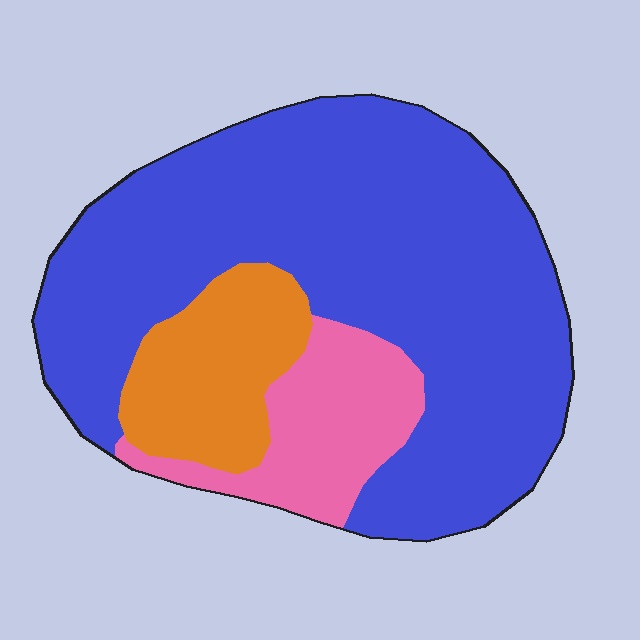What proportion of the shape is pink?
Pink covers around 15% of the shape.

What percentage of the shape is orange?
Orange takes up about one sixth (1/6) of the shape.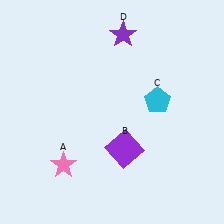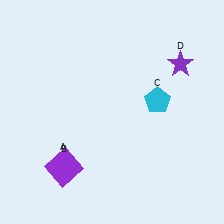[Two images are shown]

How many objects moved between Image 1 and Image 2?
2 objects moved between the two images.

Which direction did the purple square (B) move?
The purple square (B) moved left.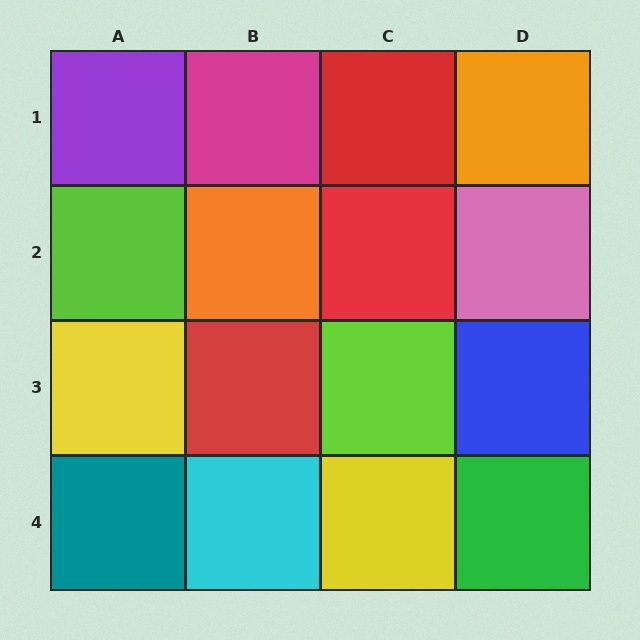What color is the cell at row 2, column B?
Orange.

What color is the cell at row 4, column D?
Green.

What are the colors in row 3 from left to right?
Yellow, red, lime, blue.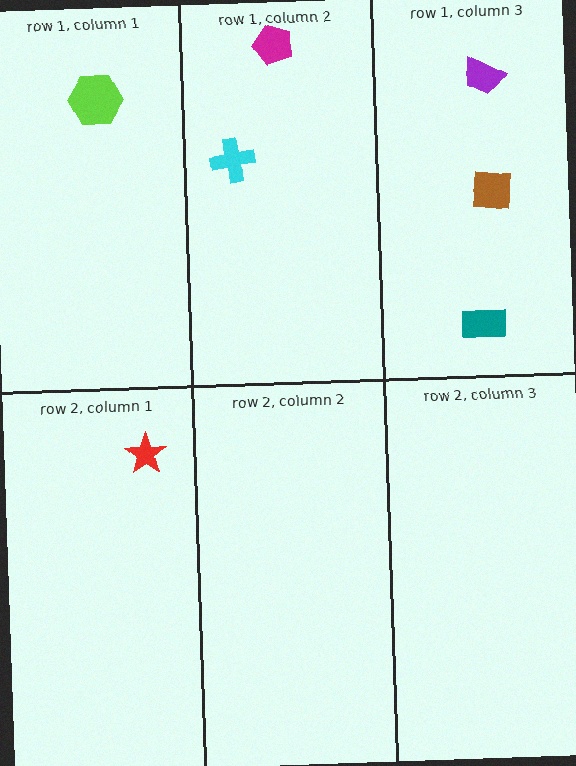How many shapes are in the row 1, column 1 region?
1.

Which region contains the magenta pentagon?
The row 1, column 2 region.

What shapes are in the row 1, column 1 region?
The lime hexagon.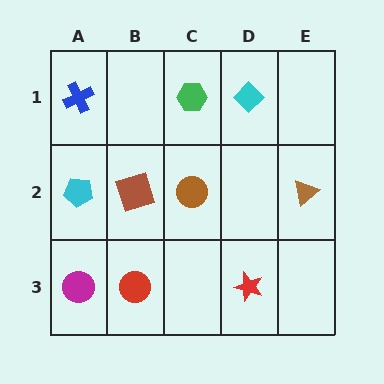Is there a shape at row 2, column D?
No, that cell is empty.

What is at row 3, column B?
A red circle.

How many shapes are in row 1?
3 shapes.